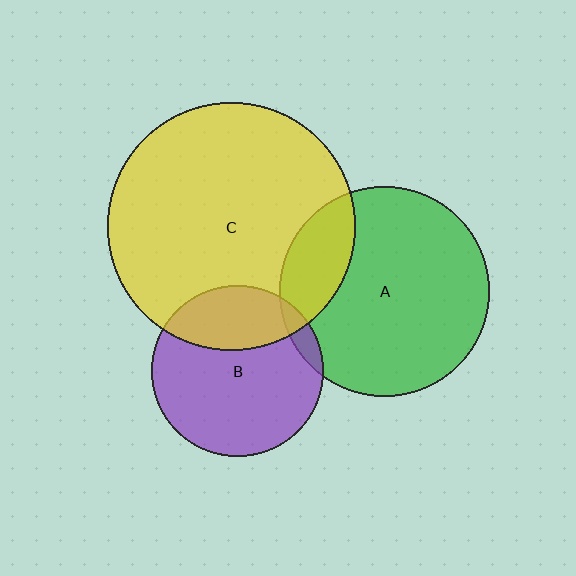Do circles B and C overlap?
Yes.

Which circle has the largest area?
Circle C (yellow).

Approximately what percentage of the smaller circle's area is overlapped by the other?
Approximately 30%.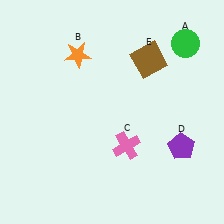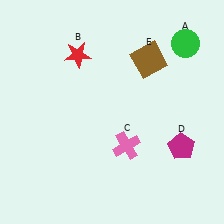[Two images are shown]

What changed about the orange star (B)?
In Image 1, B is orange. In Image 2, it changed to red.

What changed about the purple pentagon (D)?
In Image 1, D is purple. In Image 2, it changed to magenta.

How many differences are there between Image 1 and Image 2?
There are 2 differences between the two images.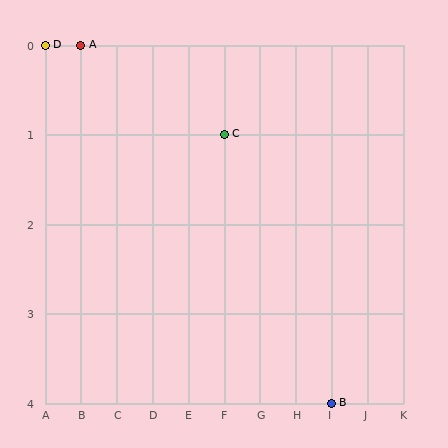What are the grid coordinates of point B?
Point B is at grid coordinates (I, 4).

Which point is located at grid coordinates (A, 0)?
Point D is at (A, 0).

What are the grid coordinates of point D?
Point D is at grid coordinates (A, 0).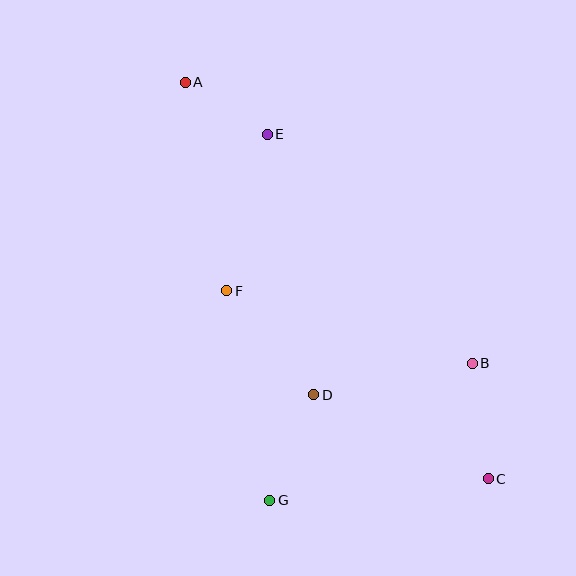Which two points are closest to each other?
Points A and E are closest to each other.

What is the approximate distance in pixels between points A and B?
The distance between A and B is approximately 401 pixels.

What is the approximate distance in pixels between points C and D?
The distance between C and D is approximately 194 pixels.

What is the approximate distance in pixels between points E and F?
The distance between E and F is approximately 162 pixels.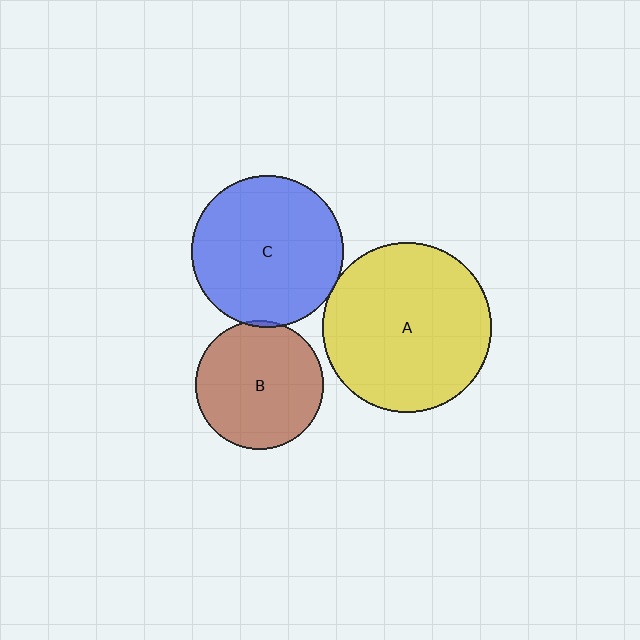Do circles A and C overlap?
Yes.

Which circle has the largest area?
Circle A (yellow).